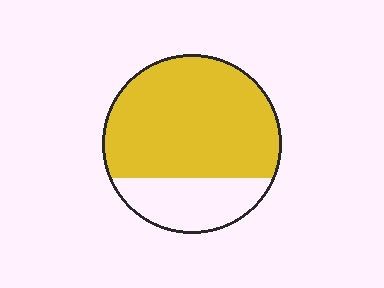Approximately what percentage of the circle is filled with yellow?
Approximately 75%.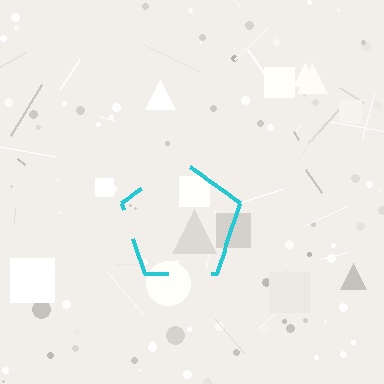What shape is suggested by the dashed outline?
The dashed outline suggests a pentagon.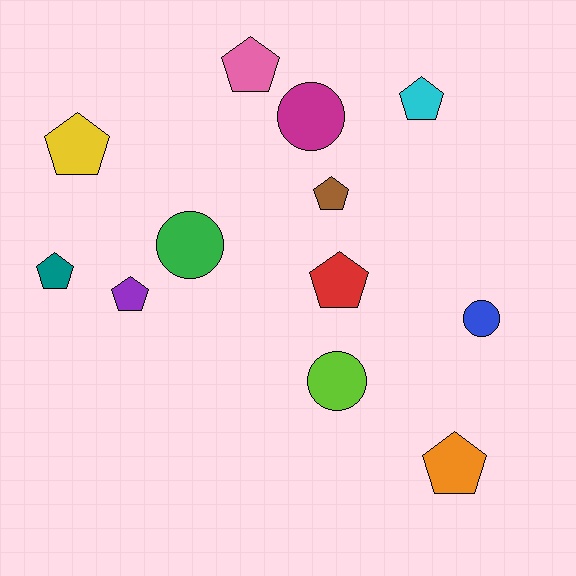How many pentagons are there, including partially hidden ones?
There are 8 pentagons.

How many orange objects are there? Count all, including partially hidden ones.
There is 1 orange object.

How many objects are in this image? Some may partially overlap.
There are 12 objects.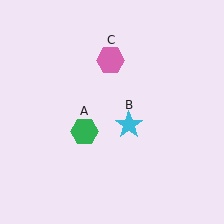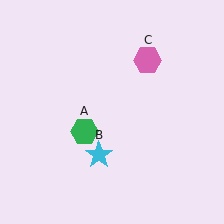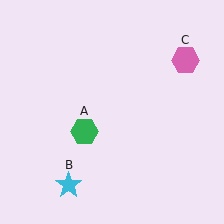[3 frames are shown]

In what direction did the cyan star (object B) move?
The cyan star (object B) moved down and to the left.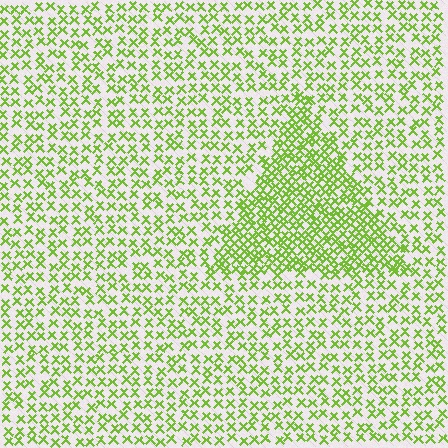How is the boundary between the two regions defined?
The boundary is defined by a change in element density (approximately 2.0x ratio). All elements are the same color, size, and shape.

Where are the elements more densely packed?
The elements are more densely packed inside the triangle boundary.